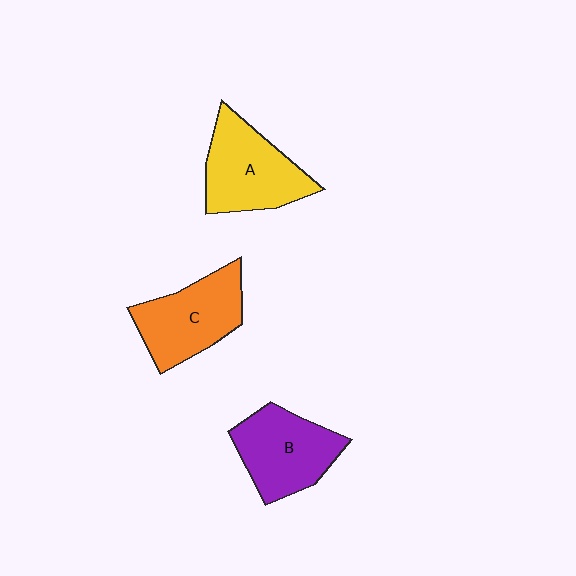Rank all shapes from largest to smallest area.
From largest to smallest: A (yellow), B (purple), C (orange).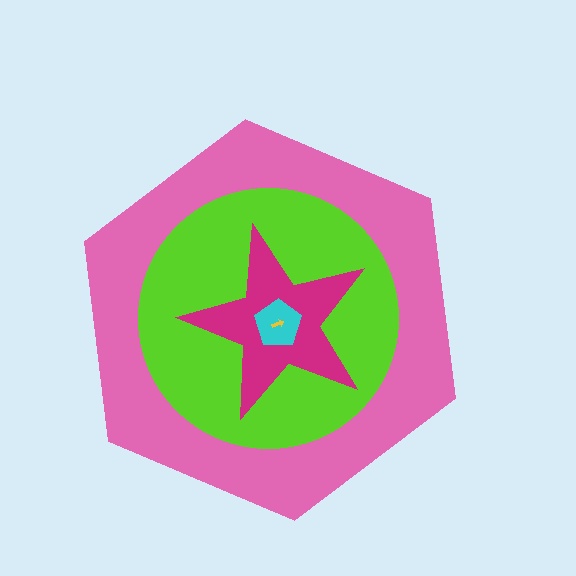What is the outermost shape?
The pink hexagon.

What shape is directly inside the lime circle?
The magenta star.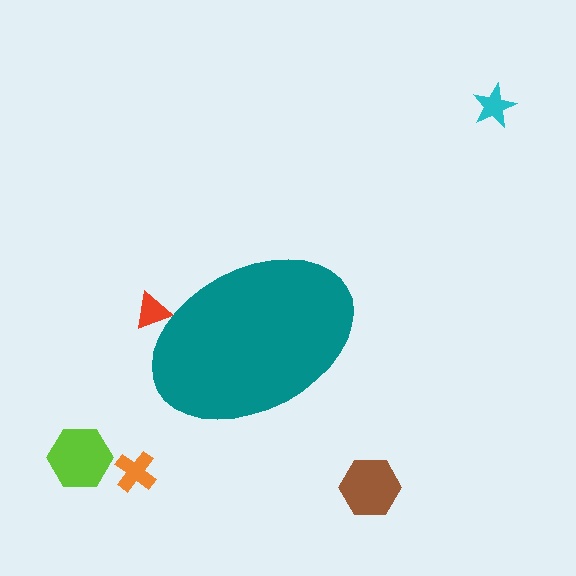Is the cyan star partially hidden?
No, the cyan star is fully visible.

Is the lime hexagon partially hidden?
No, the lime hexagon is fully visible.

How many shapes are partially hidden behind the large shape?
1 shape is partially hidden.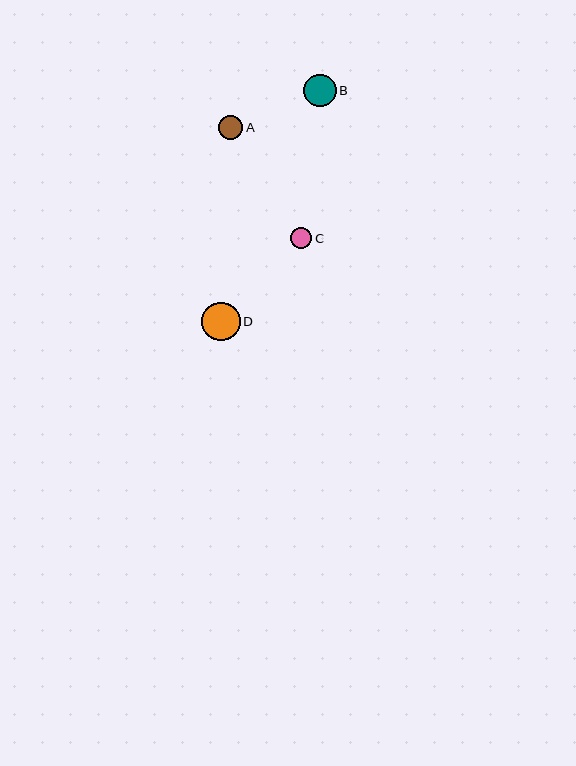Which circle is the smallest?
Circle C is the smallest with a size of approximately 21 pixels.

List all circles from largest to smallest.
From largest to smallest: D, B, A, C.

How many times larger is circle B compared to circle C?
Circle B is approximately 1.5 times the size of circle C.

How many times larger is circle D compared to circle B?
Circle D is approximately 1.2 times the size of circle B.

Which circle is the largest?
Circle D is the largest with a size of approximately 38 pixels.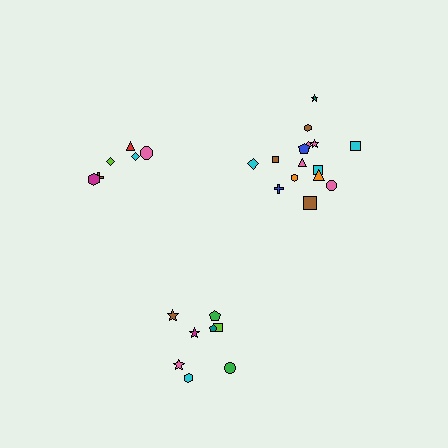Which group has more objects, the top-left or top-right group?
The top-right group.